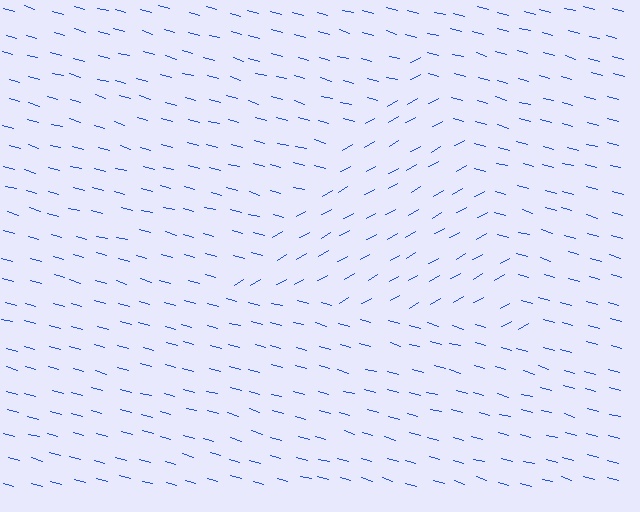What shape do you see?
I see a triangle.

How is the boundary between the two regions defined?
The boundary is defined purely by a change in line orientation (approximately 45 degrees difference). All lines are the same color and thickness.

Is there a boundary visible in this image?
Yes, there is a texture boundary formed by a change in line orientation.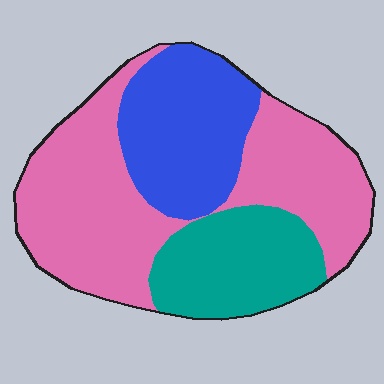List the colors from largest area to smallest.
From largest to smallest: pink, blue, teal.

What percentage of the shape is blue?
Blue takes up about one quarter (1/4) of the shape.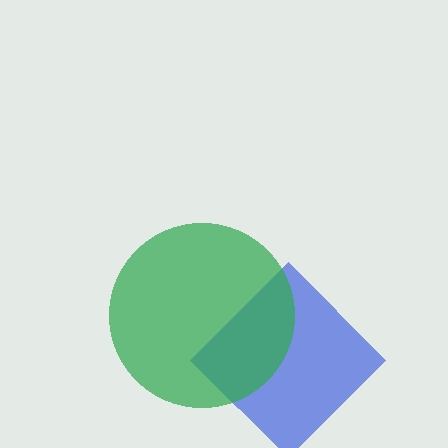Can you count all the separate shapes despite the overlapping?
Yes, there are 2 separate shapes.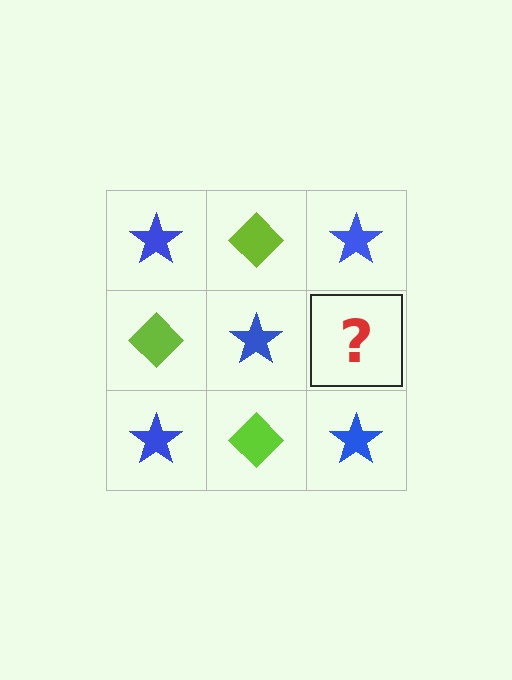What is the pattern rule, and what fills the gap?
The rule is that it alternates blue star and lime diamond in a checkerboard pattern. The gap should be filled with a lime diamond.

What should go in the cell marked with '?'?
The missing cell should contain a lime diamond.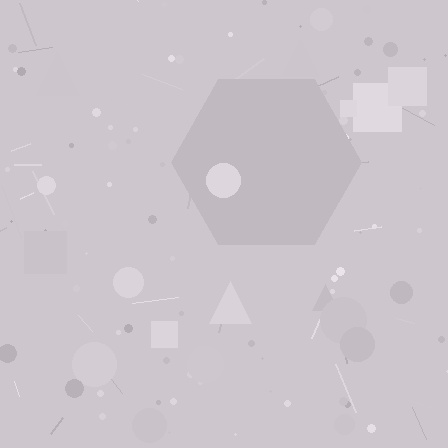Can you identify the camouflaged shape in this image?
The camouflaged shape is a hexagon.